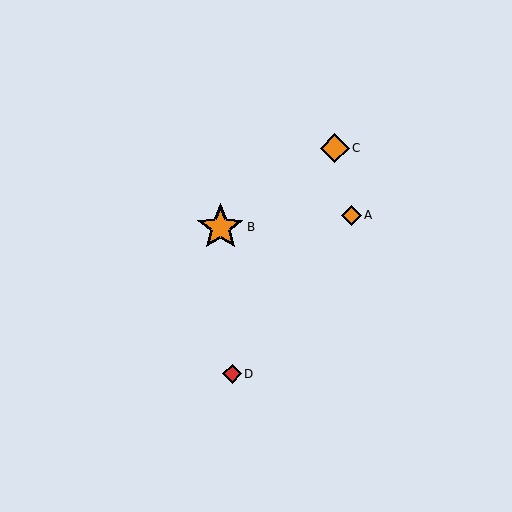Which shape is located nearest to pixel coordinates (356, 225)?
The orange diamond (labeled A) at (352, 215) is nearest to that location.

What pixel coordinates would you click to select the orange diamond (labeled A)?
Click at (352, 215) to select the orange diamond A.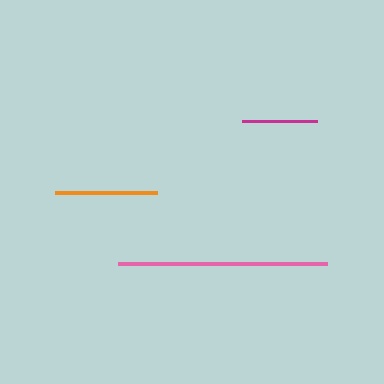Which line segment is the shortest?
The magenta line is the shortest at approximately 75 pixels.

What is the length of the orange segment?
The orange segment is approximately 102 pixels long.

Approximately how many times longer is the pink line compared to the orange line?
The pink line is approximately 2.1 times the length of the orange line.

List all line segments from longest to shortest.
From longest to shortest: pink, orange, magenta.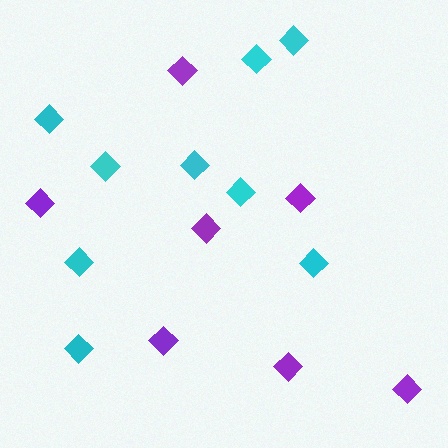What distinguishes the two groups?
There are 2 groups: one group of purple diamonds (7) and one group of cyan diamonds (9).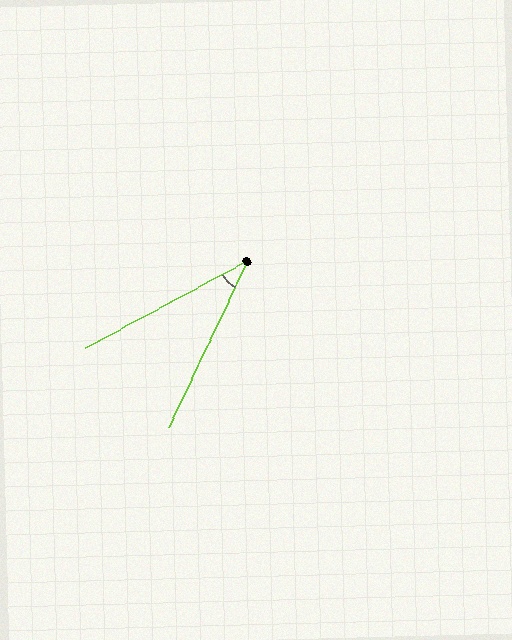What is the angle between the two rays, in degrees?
Approximately 36 degrees.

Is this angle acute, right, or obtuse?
It is acute.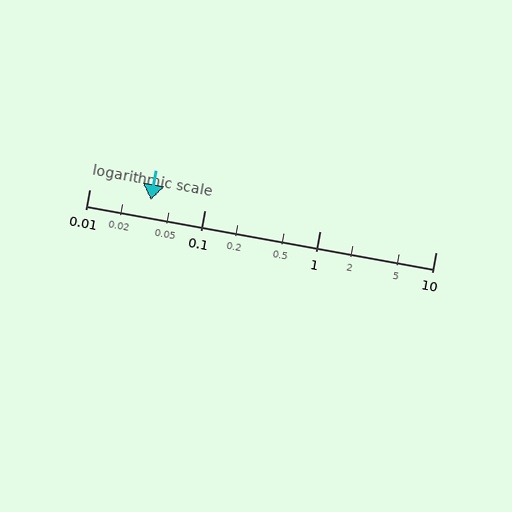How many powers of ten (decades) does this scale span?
The scale spans 3 decades, from 0.01 to 10.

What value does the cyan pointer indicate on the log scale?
The pointer indicates approximately 0.034.